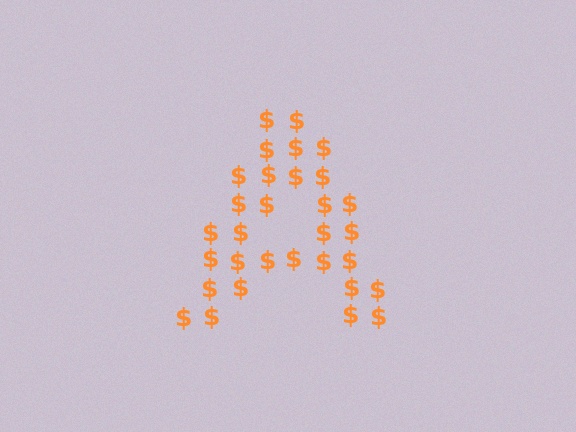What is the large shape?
The large shape is the letter A.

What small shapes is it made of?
It is made of small dollar signs.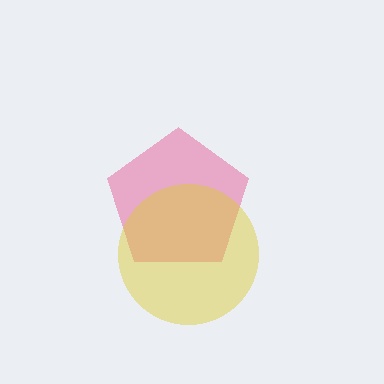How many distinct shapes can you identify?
There are 2 distinct shapes: a pink pentagon, a yellow circle.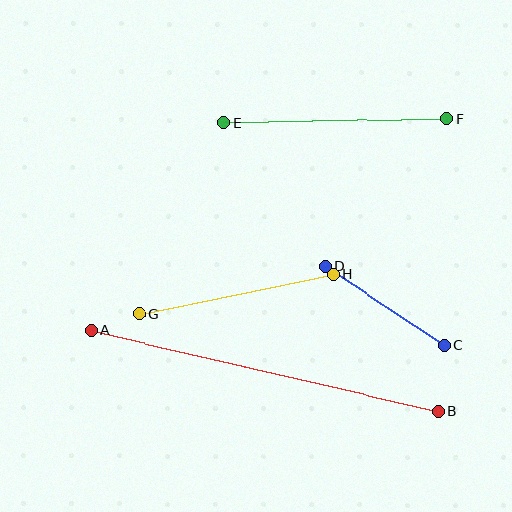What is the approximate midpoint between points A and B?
The midpoint is at approximately (265, 371) pixels.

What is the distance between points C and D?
The distance is approximately 142 pixels.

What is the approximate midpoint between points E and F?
The midpoint is at approximately (335, 121) pixels.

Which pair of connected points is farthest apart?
Points A and B are farthest apart.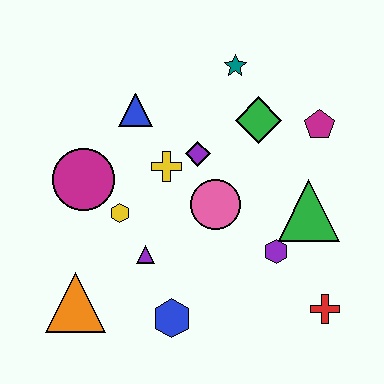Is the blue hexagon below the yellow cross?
Yes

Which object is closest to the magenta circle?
The yellow hexagon is closest to the magenta circle.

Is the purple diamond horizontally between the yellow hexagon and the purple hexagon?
Yes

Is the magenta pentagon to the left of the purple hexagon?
No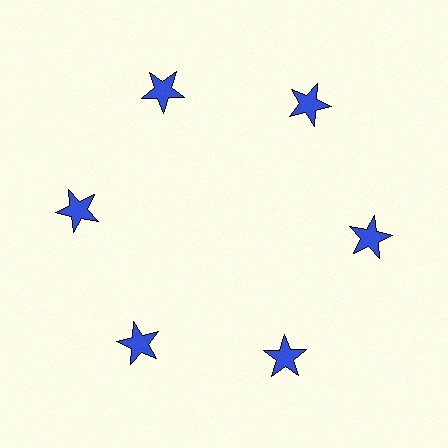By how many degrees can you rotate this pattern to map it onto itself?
The pattern maps onto itself every 60 degrees of rotation.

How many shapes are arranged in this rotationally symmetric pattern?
There are 6 shapes, arranged in 6 groups of 1.